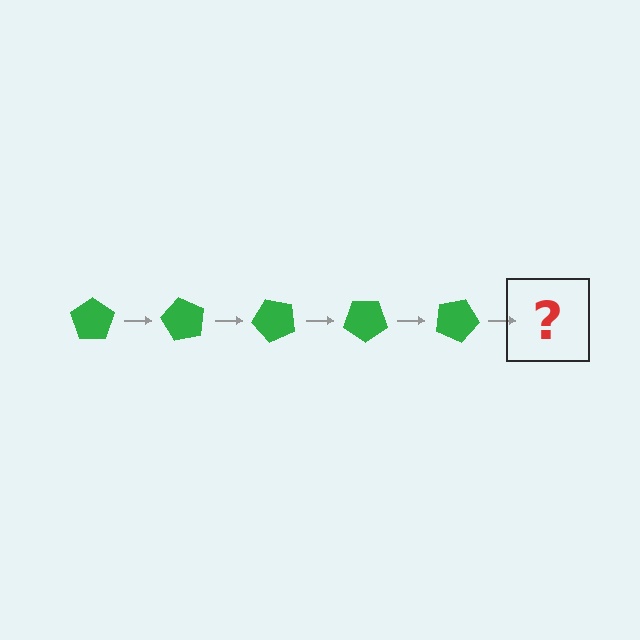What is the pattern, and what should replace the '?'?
The pattern is that the pentagon rotates 60 degrees each step. The '?' should be a green pentagon rotated 300 degrees.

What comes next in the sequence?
The next element should be a green pentagon rotated 300 degrees.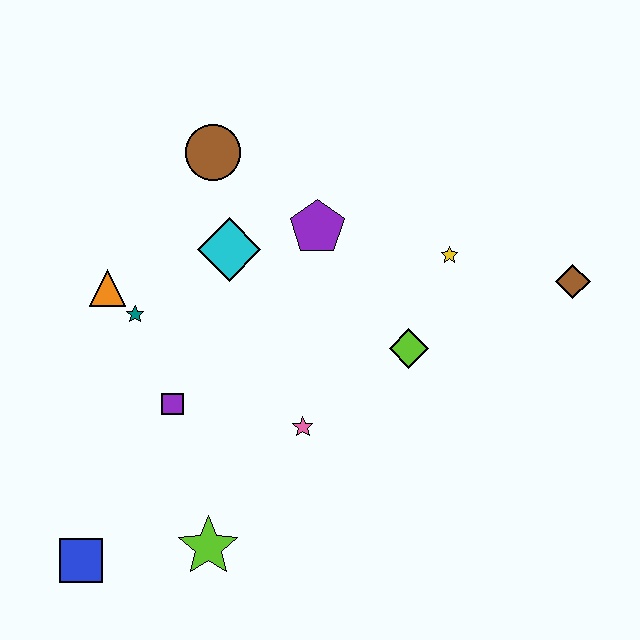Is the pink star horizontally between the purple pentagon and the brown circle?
Yes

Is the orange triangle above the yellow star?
No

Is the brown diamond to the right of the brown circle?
Yes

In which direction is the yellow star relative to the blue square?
The yellow star is to the right of the blue square.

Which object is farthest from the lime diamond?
The blue square is farthest from the lime diamond.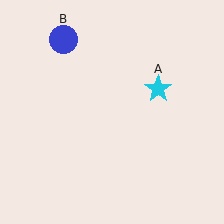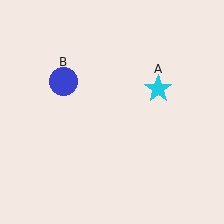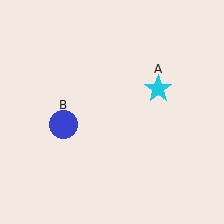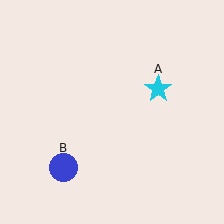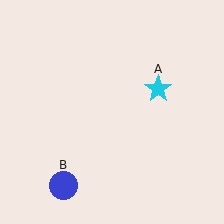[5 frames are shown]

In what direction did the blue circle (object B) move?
The blue circle (object B) moved down.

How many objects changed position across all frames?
1 object changed position: blue circle (object B).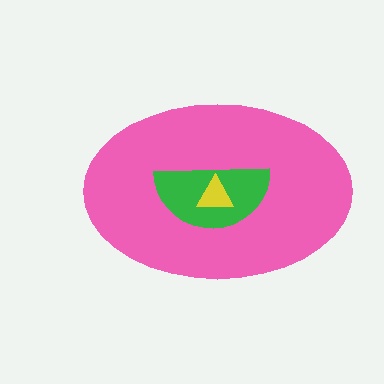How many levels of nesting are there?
3.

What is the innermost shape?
The yellow triangle.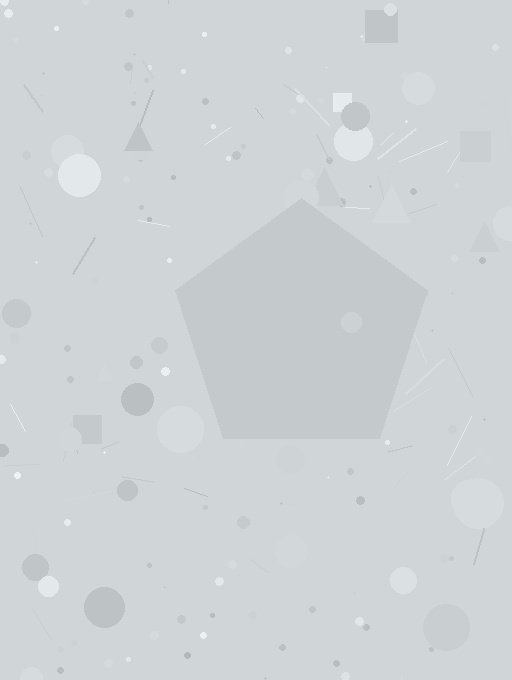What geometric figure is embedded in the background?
A pentagon is embedded in the background.